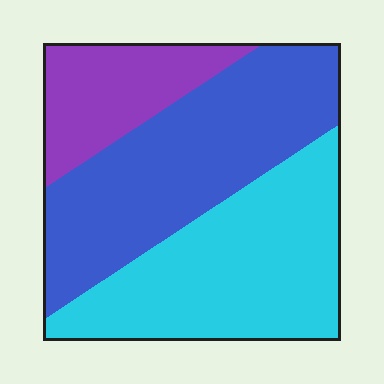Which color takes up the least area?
Purple, at roughly 20%.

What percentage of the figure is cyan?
Cyan takes up between a third and a half of the figure.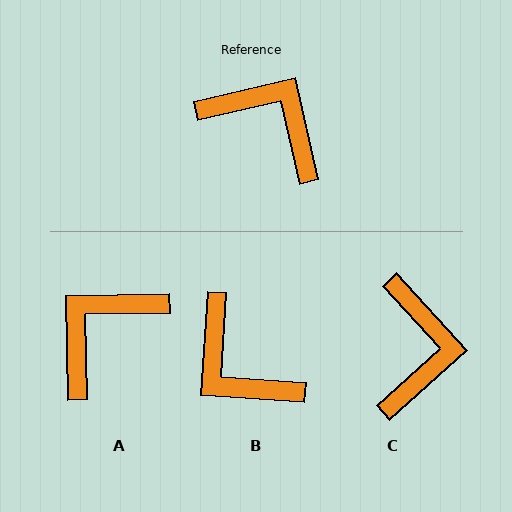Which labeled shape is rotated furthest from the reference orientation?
B, about 163 degrees away.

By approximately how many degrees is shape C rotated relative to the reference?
Approximately 61 degrees clockwise.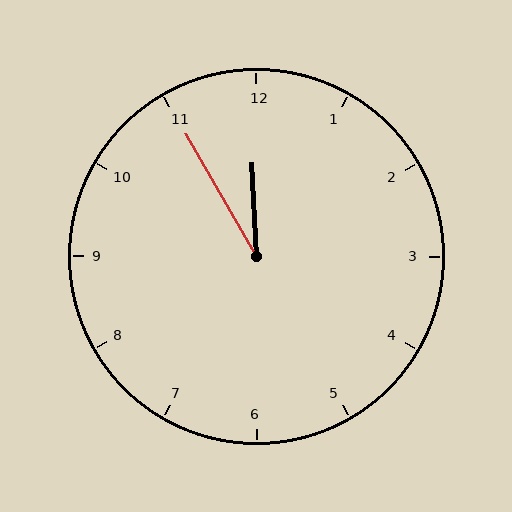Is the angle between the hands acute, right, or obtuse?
It is acute.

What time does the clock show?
11:55.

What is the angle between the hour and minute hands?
Approximately 28 degrees.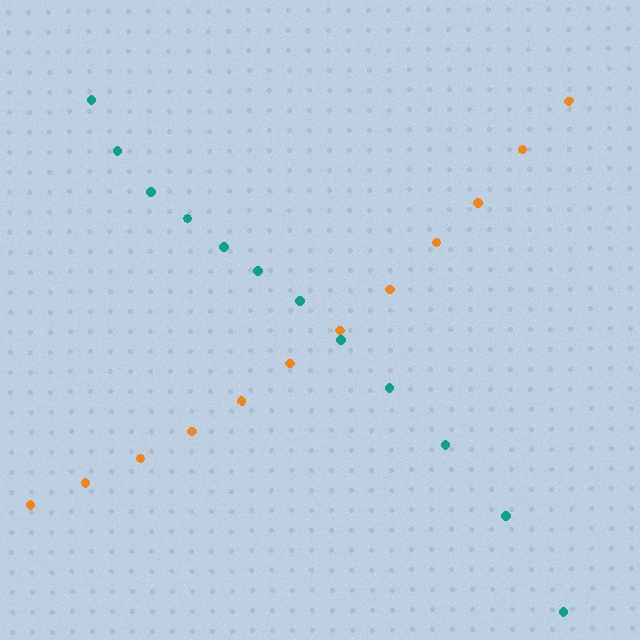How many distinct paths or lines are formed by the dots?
There are 2 distinct paths.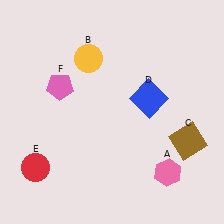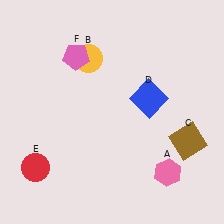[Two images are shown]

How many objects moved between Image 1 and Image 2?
1 object moved between the two images.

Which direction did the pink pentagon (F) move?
The pink pentagon (F) moved up.